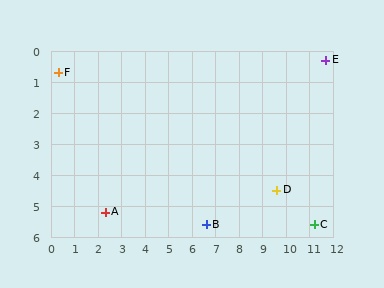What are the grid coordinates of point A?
Point A is at approximately (2.3, 5.2).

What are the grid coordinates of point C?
Point C is at approximately (11.2, 5.6).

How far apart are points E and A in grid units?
Points E and A are about 10.6 grid units apart.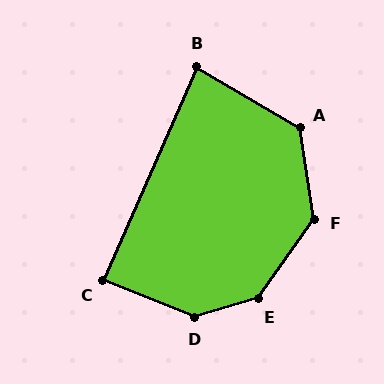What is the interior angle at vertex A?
Approximately 130 degrees (obtuse).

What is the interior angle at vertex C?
Approximately 88 degrees (approximately right).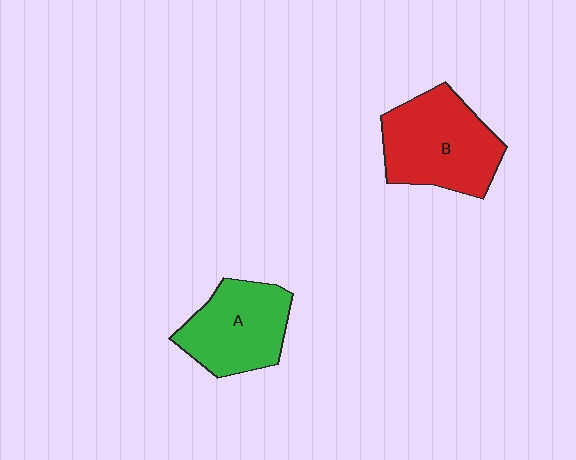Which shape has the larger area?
Shape B (red).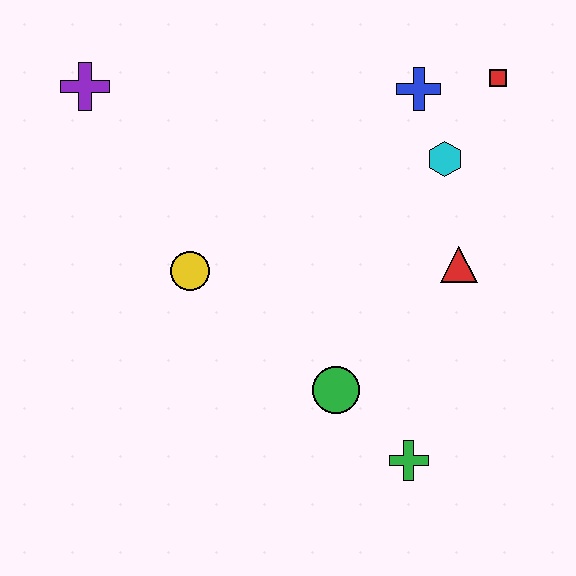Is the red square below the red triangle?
No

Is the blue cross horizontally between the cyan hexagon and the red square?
No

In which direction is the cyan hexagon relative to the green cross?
The cyan hexagon is above the green cross.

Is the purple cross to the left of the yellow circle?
Yes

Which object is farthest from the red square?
The purple cross is farthest from the red square.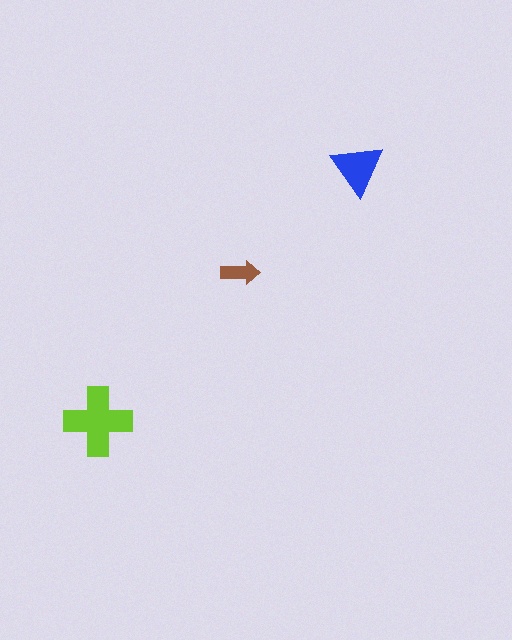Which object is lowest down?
The lime cross is bottommost.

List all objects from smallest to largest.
The brown arrow, the blue triangle, the lime cross.